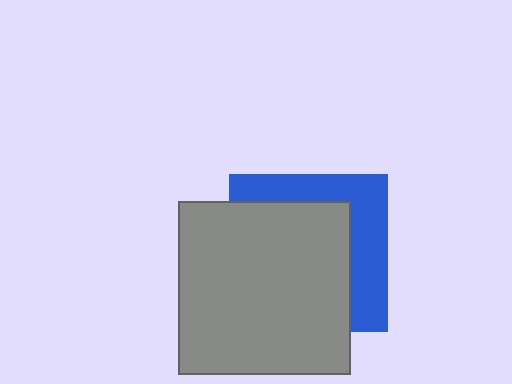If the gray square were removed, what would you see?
You would see the complete blue square.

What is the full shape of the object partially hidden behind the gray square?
The partially hidden object is a blue square.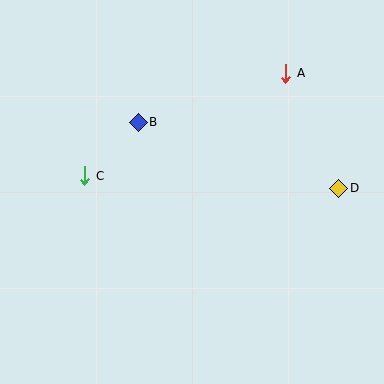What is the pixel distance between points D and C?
The distance between D and C is 254 pixels.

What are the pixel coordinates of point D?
Point D is at (339, 188).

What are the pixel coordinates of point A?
Point A is at (286, 73).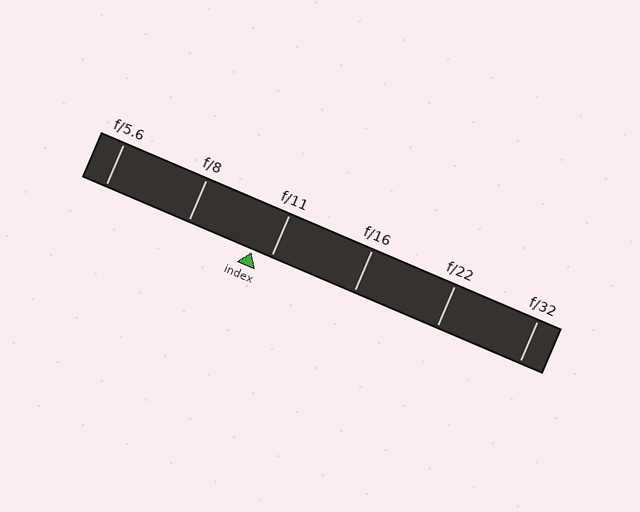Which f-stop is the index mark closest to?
The index mark is closest to f/11.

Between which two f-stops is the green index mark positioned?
The index mark is between f/8 and f/11.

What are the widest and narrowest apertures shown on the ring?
The widest aperture shown is f/5.6 and the narrowest is f/32.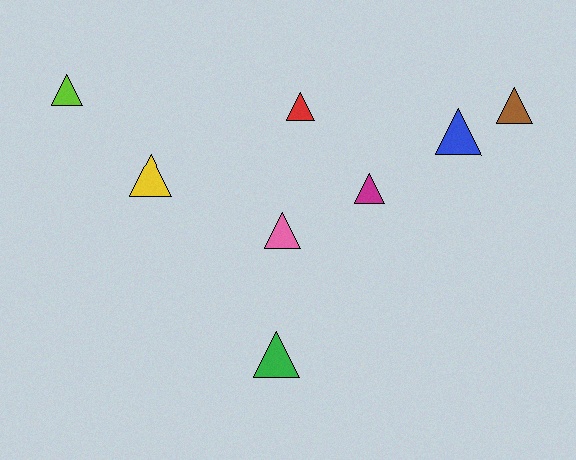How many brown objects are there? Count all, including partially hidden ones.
There is 1 brown object.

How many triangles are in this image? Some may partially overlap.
There are 8 triangles.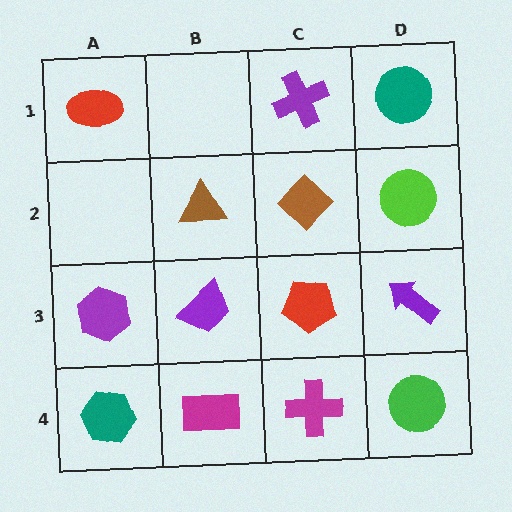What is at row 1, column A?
A red ellipse.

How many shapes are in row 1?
3 shapes.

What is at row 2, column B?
A brown triangle.